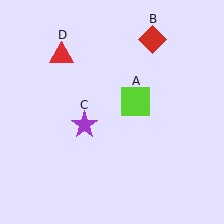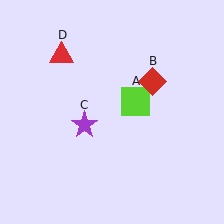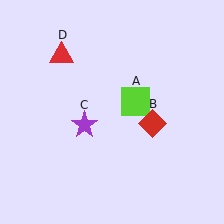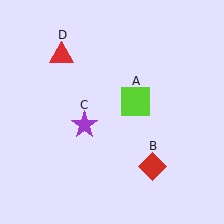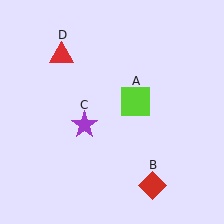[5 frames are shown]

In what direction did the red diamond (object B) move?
The red diamond (object B) moved down.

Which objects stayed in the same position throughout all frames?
Lime square (object A) and purple star (object C) and red triangle (object D) remained stationary.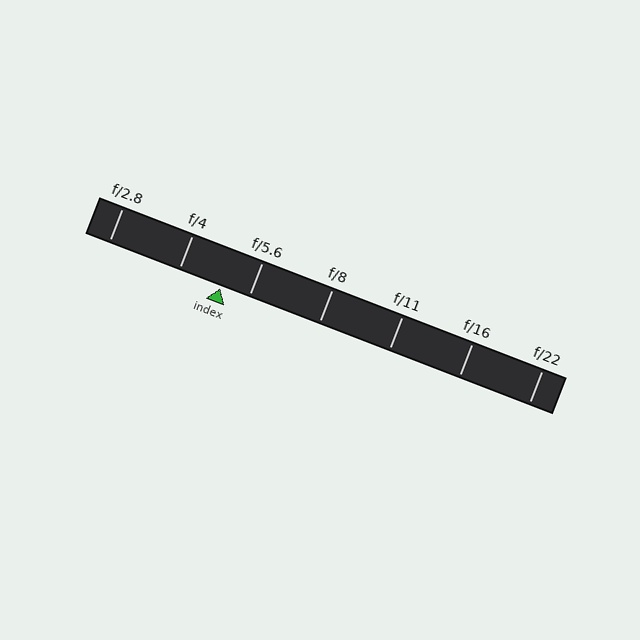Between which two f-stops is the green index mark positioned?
The index mark is between f/4 and f/5.6.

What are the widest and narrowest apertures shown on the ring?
The widest aperture shown is f/2.8 and the narrowest is f/22.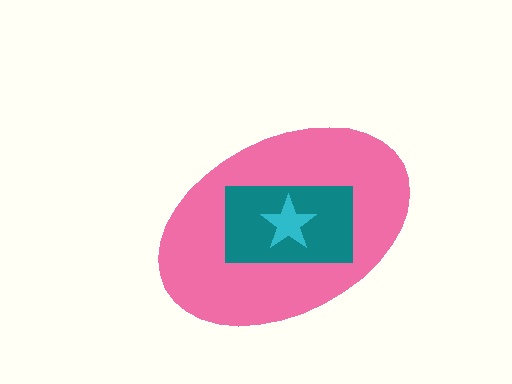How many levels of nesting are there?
3.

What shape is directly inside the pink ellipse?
The teal rectangle.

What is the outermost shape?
The pink ellipse.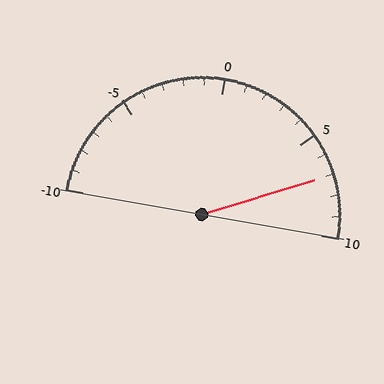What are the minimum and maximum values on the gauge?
The gauge ranges from -10 to 10.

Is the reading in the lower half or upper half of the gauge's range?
The reading is in the upper half of the range (-10 to 10).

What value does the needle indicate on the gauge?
The needle indicates approximately 7.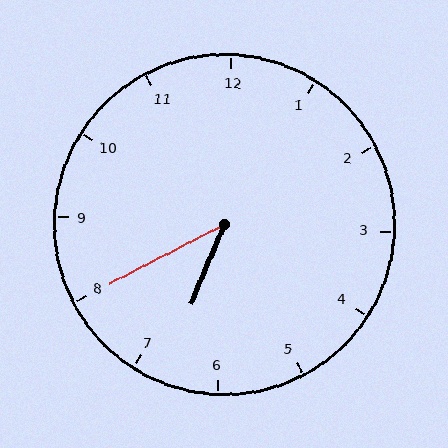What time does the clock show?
6:40.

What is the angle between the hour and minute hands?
Approximately 40 degrees.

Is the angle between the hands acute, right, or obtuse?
It is acute.